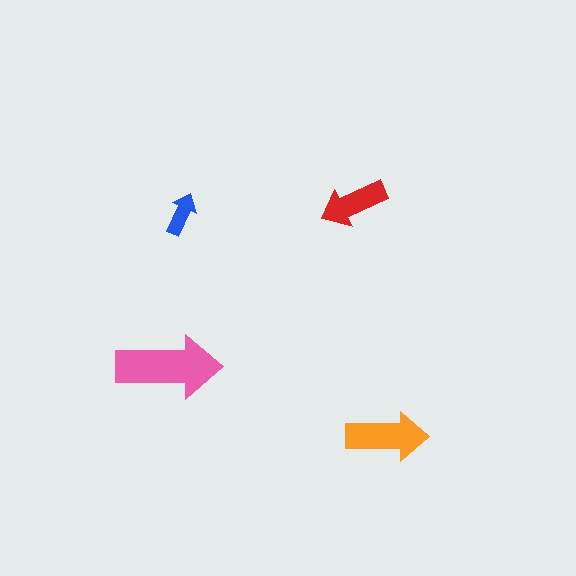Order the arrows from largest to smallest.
the pink one, the orange one, the red one, the blue one.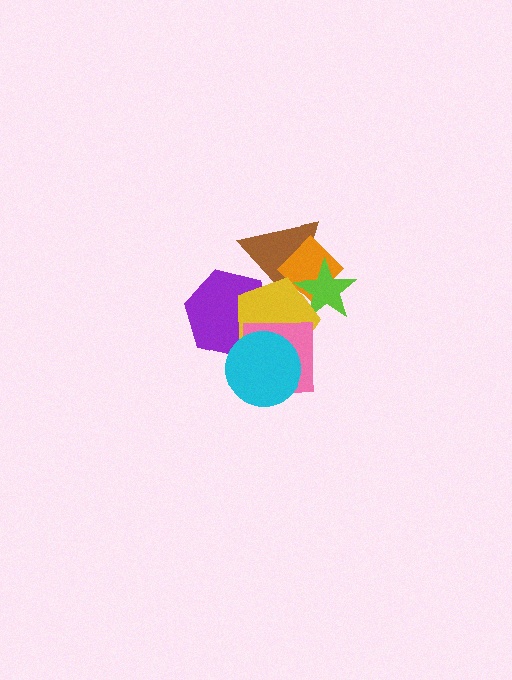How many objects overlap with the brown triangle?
4 objects overlap with the brown triangle.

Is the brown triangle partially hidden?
Yes, it is partially covered by another shape.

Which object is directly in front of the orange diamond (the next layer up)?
The lime star is directly in front of the orange diamond.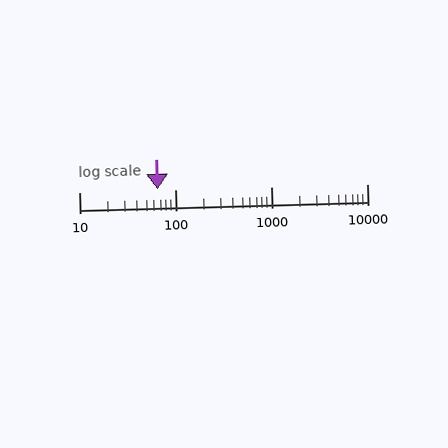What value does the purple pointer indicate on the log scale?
The pointer indicates approximately 65.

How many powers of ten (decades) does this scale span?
The scale spans 3 decades, from 10 to 10000.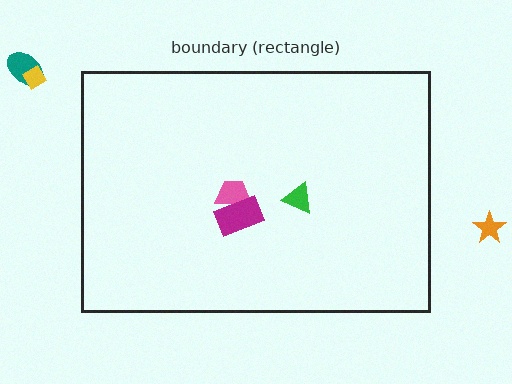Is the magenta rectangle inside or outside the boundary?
Inside.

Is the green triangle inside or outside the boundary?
Inside.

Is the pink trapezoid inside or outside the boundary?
Inside.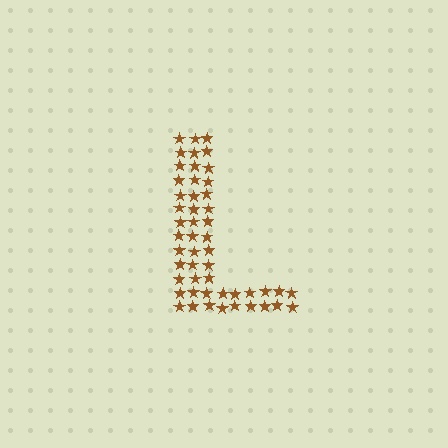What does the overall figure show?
The overall figure shows the letter L.